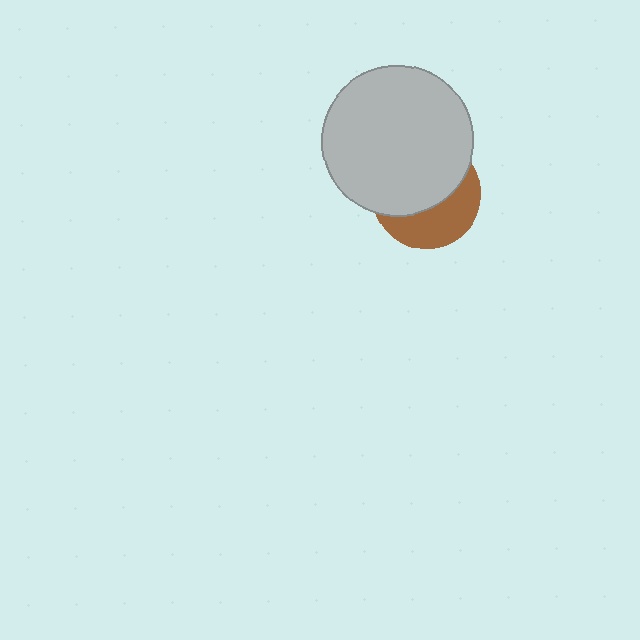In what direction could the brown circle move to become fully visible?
The brown circle could move down. That would shift it out from behind the light gray circle entirely.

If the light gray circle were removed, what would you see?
You would see the complete brown circle.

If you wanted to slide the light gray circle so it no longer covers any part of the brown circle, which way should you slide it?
Slide it up — that is the most direct way to separate the two shapes.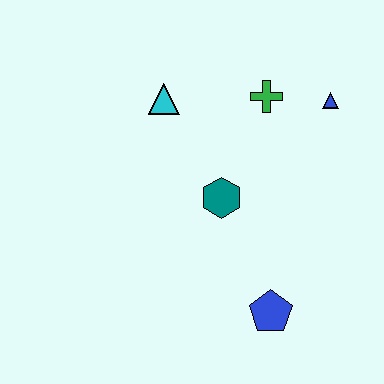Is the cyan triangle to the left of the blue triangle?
Yes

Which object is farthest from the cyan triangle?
The blue pentagon is farthest from the cyan triangle.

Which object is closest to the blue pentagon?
The teal hexagon is closest to the blue pentagon.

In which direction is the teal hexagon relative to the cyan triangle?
The teal hexagon is below the cyan triangle.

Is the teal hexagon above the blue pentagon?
Yes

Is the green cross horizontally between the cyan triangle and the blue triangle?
Yes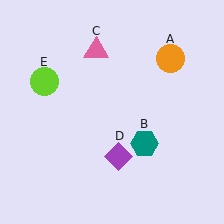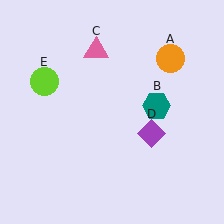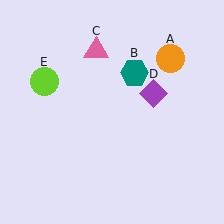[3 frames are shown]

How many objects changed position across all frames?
2 objects changed position: teal hexagon (object B), purple diamond (object D).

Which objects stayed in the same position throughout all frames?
Orange circle (object A) and pink triangle (object C) and lime circle (object E) remained stationary.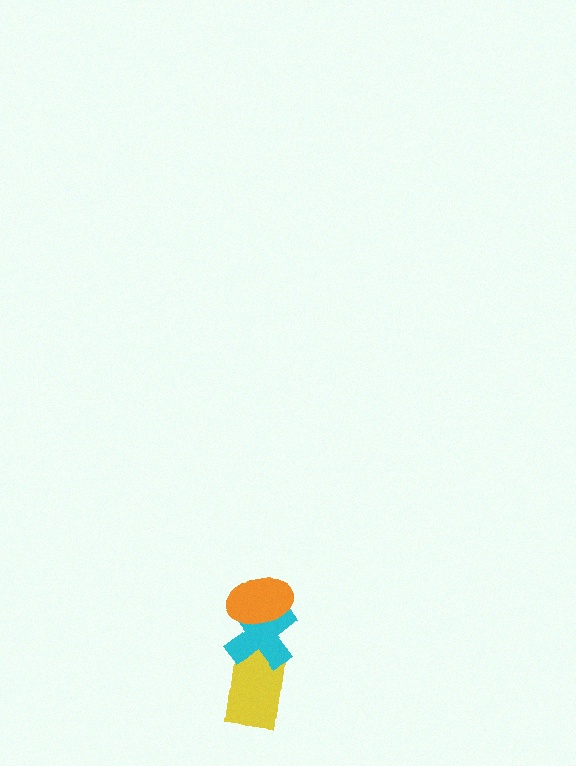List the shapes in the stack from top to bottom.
From top to bottom: the orange ellipse, the cyan cross, the yellow rectangle.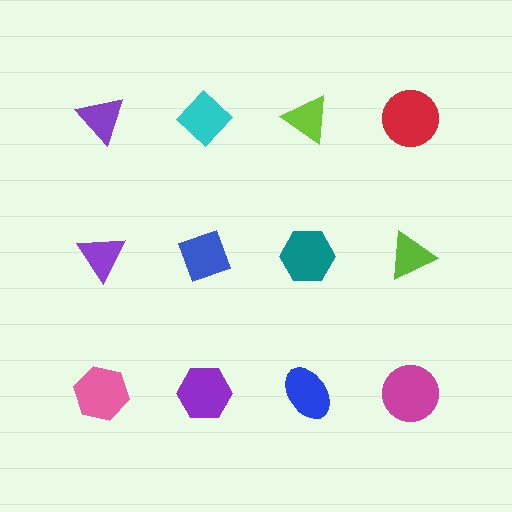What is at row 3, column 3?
A blue ellipse.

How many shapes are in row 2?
4 shapes.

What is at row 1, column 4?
A red circle.